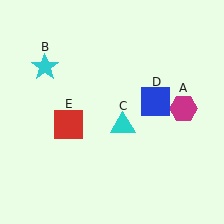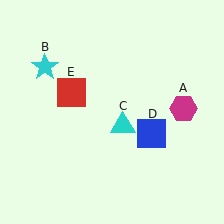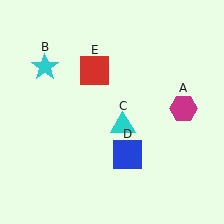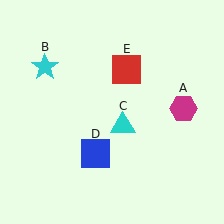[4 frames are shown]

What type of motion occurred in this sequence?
The blue square (object D), red square (object E) rotated clockwise around the center of the scene.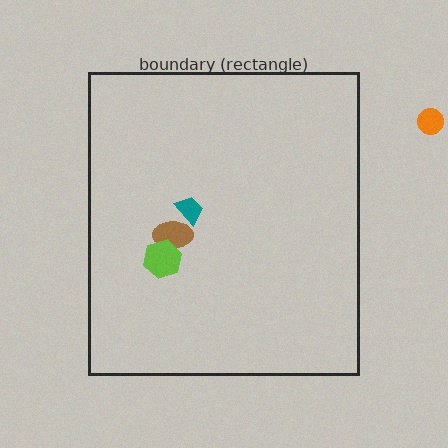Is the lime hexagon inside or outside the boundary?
Inside.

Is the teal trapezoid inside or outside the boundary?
Inside.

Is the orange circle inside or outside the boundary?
Outside.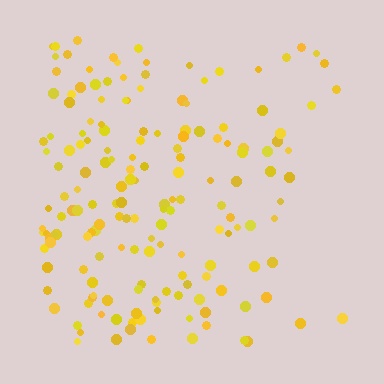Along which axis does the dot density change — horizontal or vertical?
Horizontal.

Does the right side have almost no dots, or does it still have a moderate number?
Still a moderate number, just noticeably fewer than the left.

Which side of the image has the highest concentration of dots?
The left.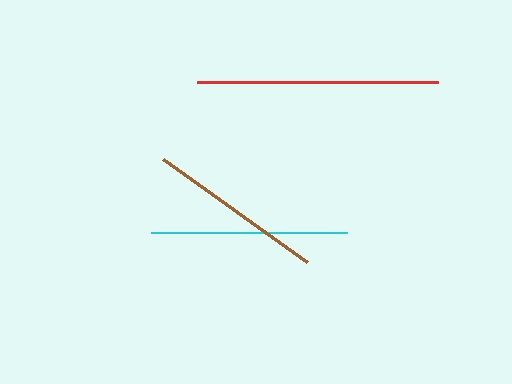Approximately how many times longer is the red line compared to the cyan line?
The red line is approximately 1.2 times the length of the cyan line.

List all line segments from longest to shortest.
From longest to shortest: red, cyan, brown.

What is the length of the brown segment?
The brown segment is approximately 177 pixels long.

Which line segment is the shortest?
The brown line is the shortest at approximately 177 pixels.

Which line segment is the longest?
The red line is the longest at approximately 241 pixels.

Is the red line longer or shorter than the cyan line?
The red line is longer than the cyan line.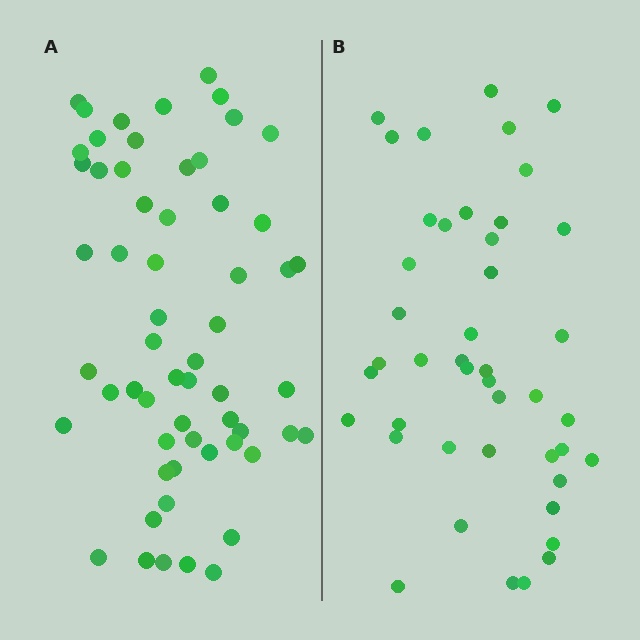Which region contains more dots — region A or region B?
Region A (the left region) has more dots.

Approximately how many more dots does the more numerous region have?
Region A has approximately 15 more dots than region B.